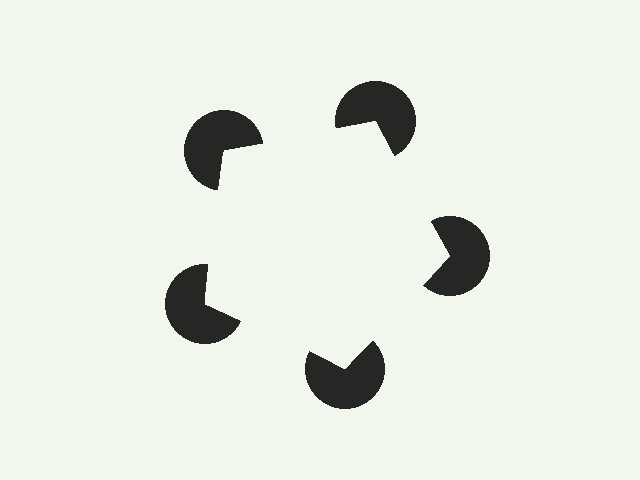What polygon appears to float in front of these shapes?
An illusory pentagon — its edges are inferred from the aligned wedge cuts in the pac-man discs, not physically drawn.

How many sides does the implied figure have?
5 sides.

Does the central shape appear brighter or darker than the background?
It typically appears slightly brighter than the background, even though no actual brightness change is drawn.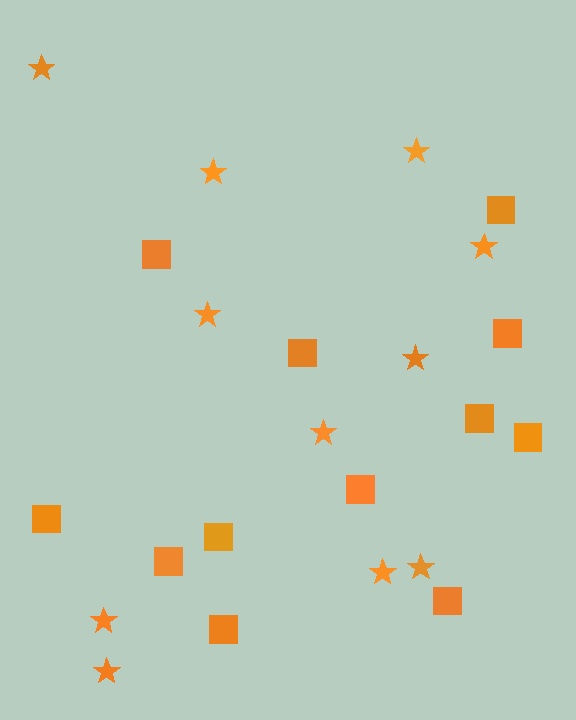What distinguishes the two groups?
There are 2 groups: one group of squares (12) and one group of stars (11).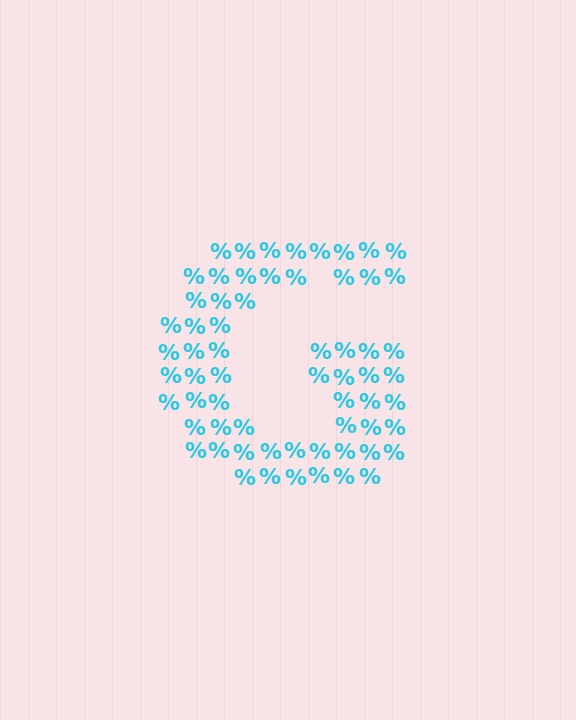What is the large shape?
The large shape is the letter G.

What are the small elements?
The small elements are percent signs.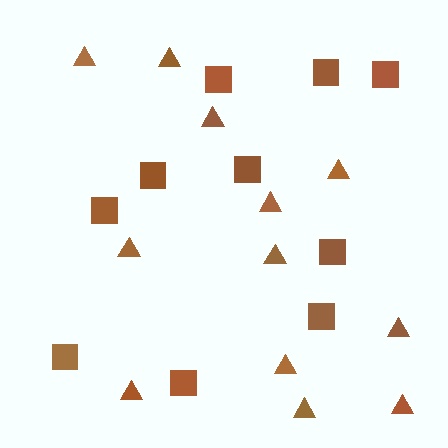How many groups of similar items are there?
There are 2 groups: one group of triangles (12) and one group of squares (10).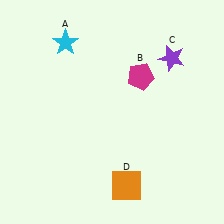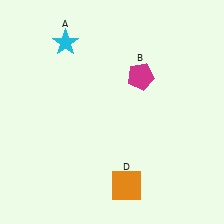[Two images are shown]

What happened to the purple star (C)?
The purple star (C) was removed in Image 2. It was in the top-right area of Image 1.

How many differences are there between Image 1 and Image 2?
There is 1 difference between the two images.